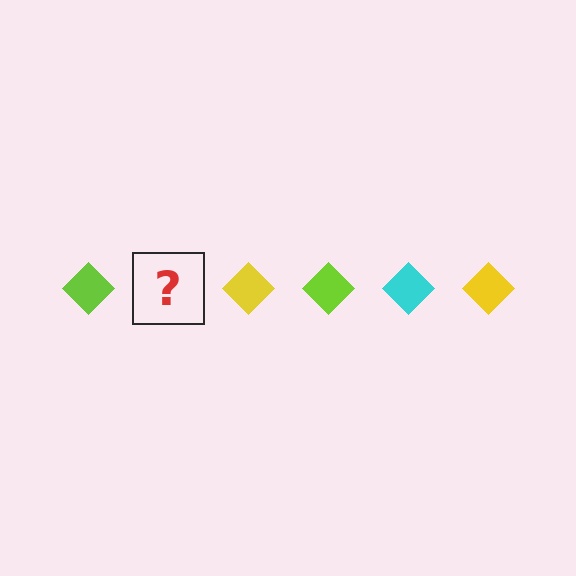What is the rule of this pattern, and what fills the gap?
The rule is that the pattern cycles through lime, cyan, yellow diamonds. The gap should be filled with a cyan diamond.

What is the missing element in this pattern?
The missing element is a cyan diamond.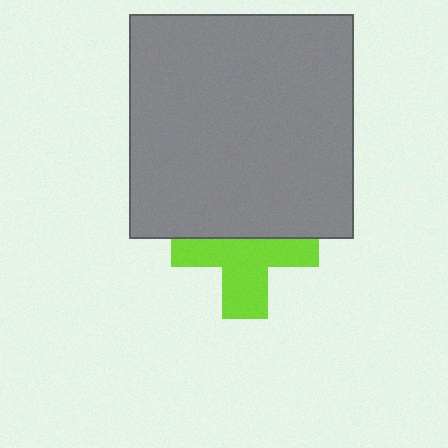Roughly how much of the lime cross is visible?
About half of it is visible (roughly 56%).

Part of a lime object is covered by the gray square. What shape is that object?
It is a cross.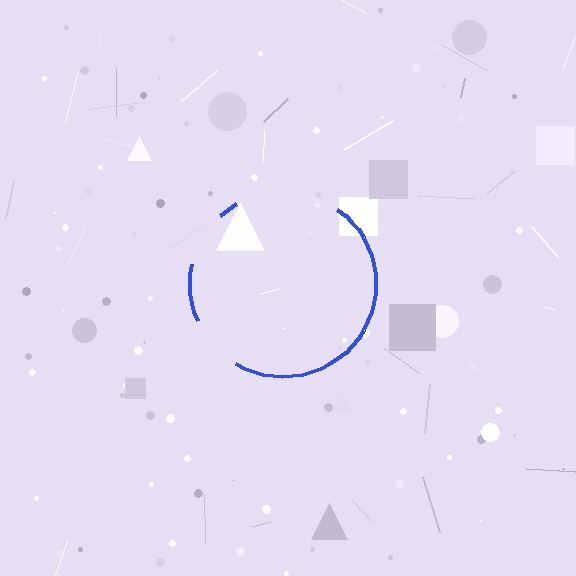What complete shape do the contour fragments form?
The contour fragments form a circle.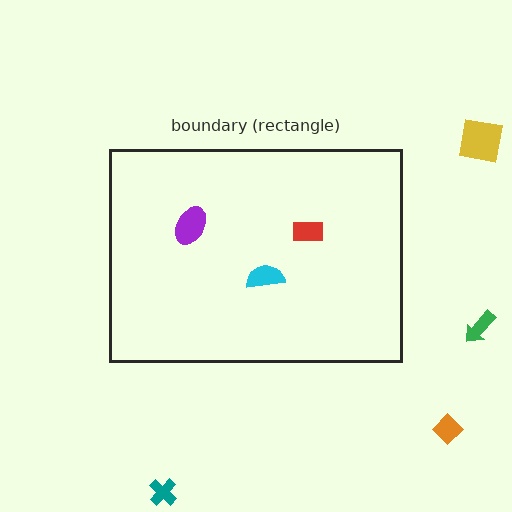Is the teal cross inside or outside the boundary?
Outside.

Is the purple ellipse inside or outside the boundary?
Inside.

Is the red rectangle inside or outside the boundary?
Inside.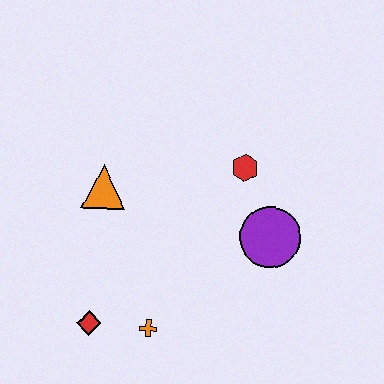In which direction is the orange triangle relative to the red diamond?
The orange triangle is above the red diamond.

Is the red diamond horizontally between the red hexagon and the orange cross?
No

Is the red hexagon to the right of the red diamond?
Yes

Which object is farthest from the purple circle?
The red diamond is farthest from the purple circle.